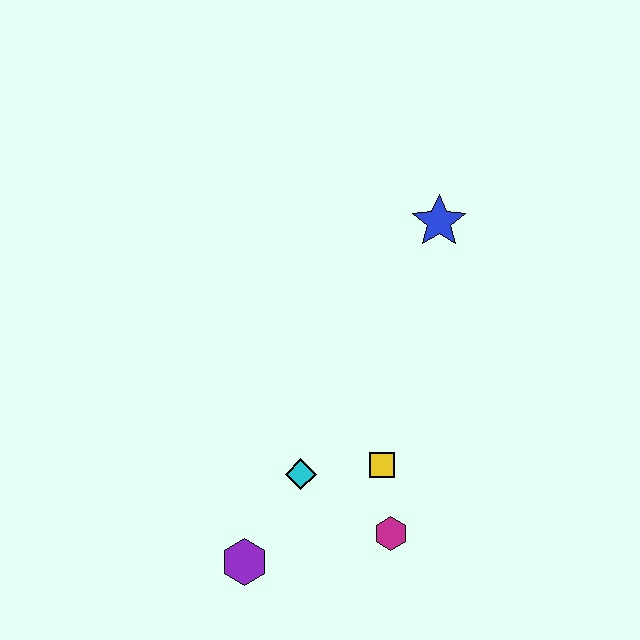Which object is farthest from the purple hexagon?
The blue star is farthest from the purple hexagon.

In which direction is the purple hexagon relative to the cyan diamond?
The purple hexagon is below the cyan diamond.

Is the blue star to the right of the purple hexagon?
Yes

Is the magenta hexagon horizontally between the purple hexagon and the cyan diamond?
No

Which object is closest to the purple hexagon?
The cyan diamond is closest to the purple hexagon.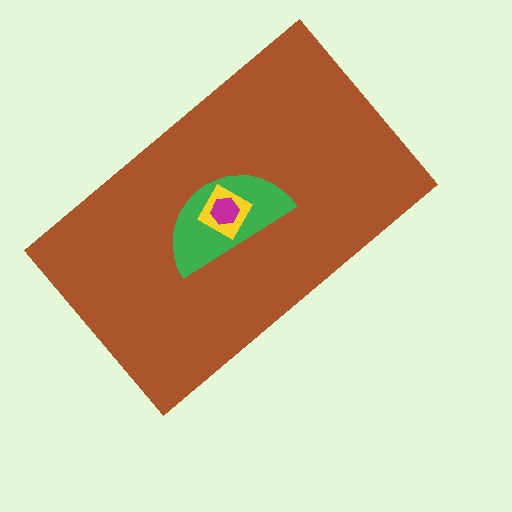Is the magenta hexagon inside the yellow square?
Yes.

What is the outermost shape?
The brown rectangle.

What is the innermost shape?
The magenta hexagon.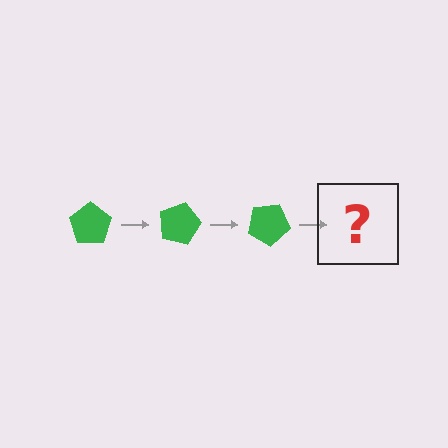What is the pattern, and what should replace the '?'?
The pattern is that the pentagon rotates 15 degrees each step. The '?' should be a green pentagon rotated 45 degrees.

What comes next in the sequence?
The next element should be a green pentagon rotated 45 degrees.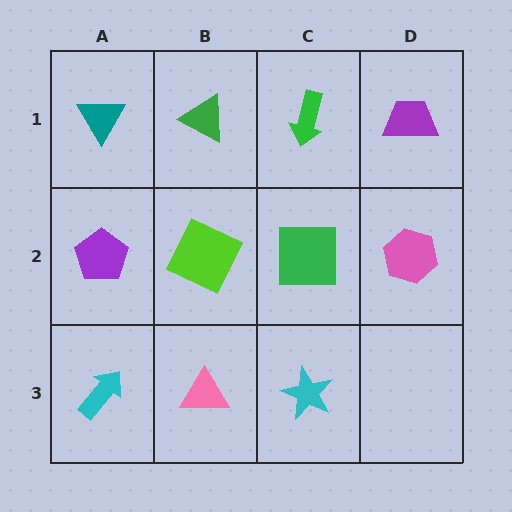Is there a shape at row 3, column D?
No, that cell is empty.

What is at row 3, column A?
A cyan arrow.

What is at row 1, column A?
A teal triangle.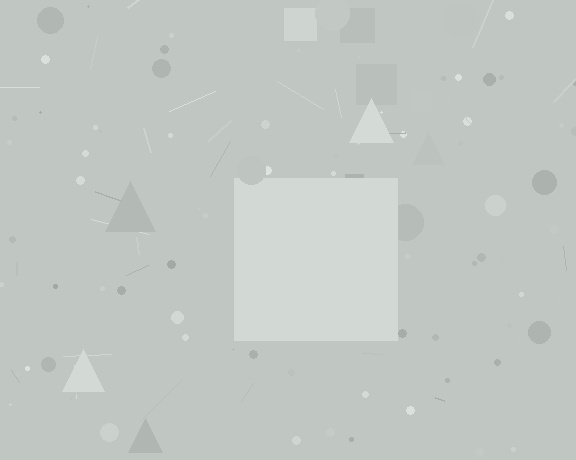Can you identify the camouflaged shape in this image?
The camouflaged shape is a square.